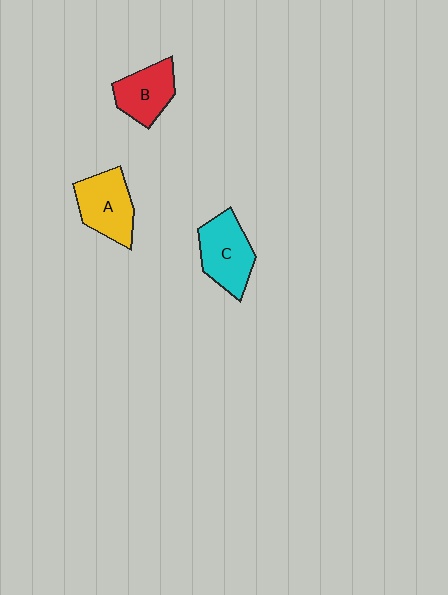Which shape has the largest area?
Shape C (cyan).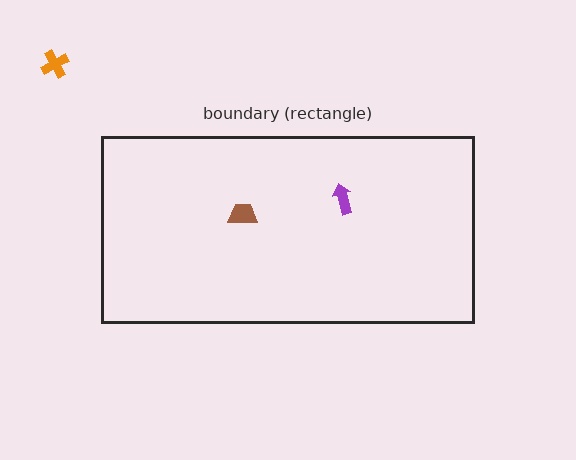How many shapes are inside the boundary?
2 inside, 1 outside.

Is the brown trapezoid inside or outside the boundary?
Inside.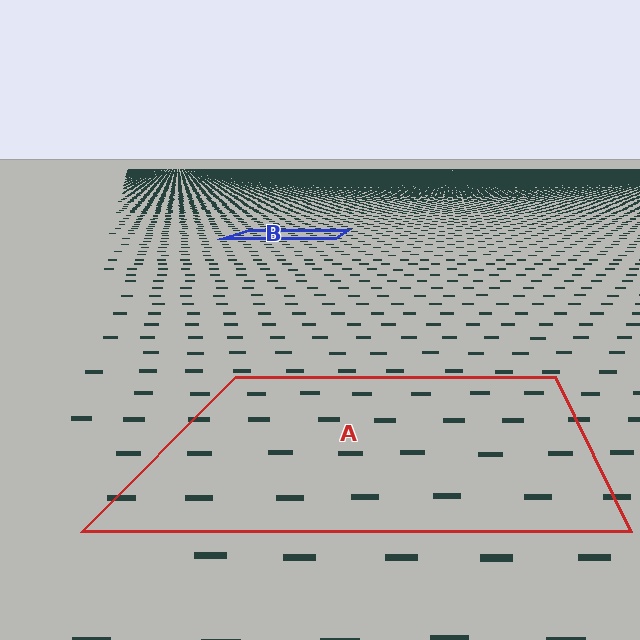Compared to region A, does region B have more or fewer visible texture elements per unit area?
Region B has more texture elements per unit area — they are packed more densely because it is farther away.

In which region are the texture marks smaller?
The texture marks are smaller in region B, because it is farther away.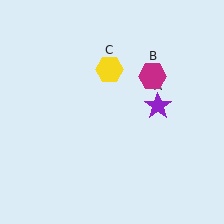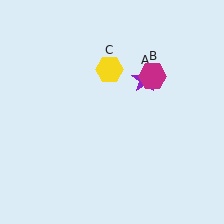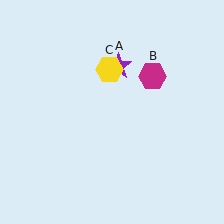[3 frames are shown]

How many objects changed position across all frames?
1 object changed position: purple star (object A).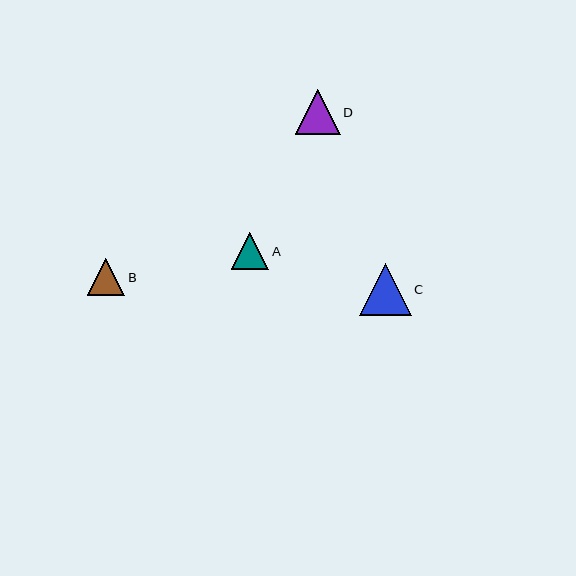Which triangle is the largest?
Triangle C is the largest with a size of approximately 52 pixels.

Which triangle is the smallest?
Triangle A is the smallest with a size of approximately 37 pixels.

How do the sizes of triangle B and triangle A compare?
Triangle B and triangle A are approximately the same size.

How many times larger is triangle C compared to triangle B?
Triangle C is approximately 1.4 times the size of triangle B.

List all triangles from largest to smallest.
From largest to smallest: C, D, B, A.